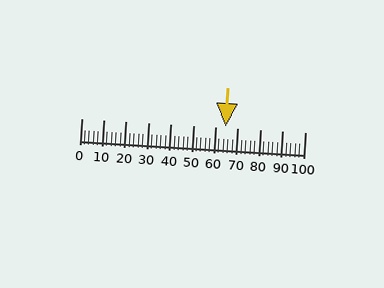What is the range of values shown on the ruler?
The ruler shows values from 0 to 100.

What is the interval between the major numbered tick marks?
The major tick marks are spaced 10 units apart.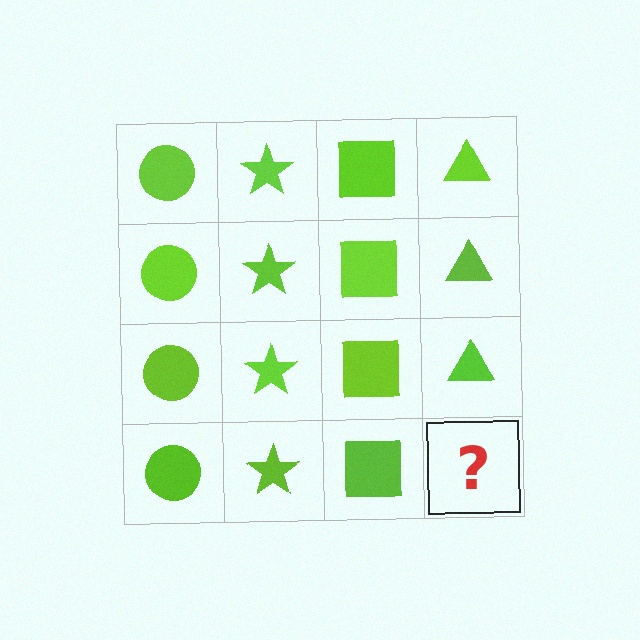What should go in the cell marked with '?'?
The missing cell should contain a lime triangle.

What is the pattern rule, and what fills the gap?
The rule is that each column has a consistent shape. The gap should be filled with a lime triangle.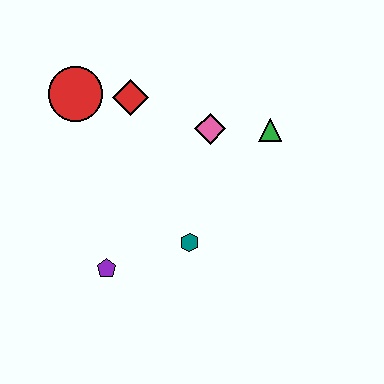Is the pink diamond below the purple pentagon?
No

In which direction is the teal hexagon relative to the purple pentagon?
The teal hexagon is to the right of the purple pentagon.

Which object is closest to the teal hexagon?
The purple pentagon is closest to the teal hexagon.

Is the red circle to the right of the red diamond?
No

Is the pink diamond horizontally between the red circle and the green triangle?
Yes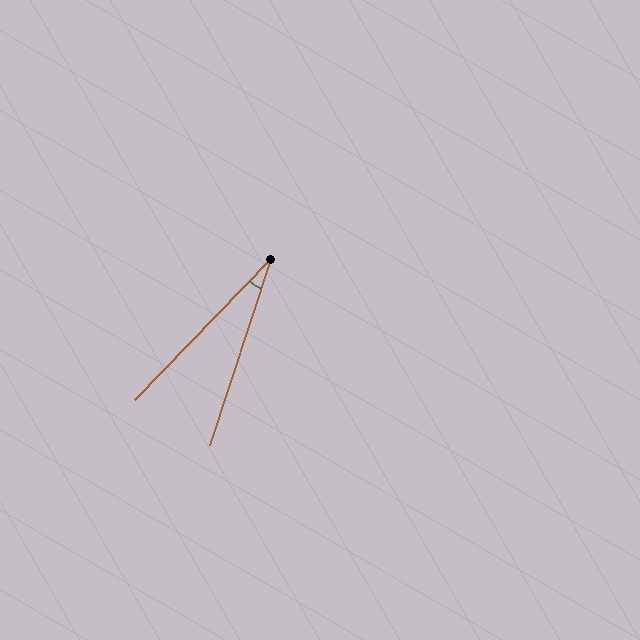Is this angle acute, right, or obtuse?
It is acute.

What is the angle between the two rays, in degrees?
Approximately 26 degrees.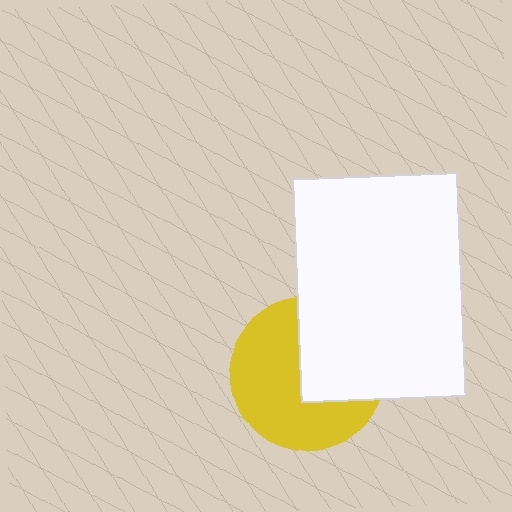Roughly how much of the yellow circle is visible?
About half of it is visible (roughly 59%).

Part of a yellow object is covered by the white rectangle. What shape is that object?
It is a circle.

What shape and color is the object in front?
The object in front is a white rectangle.